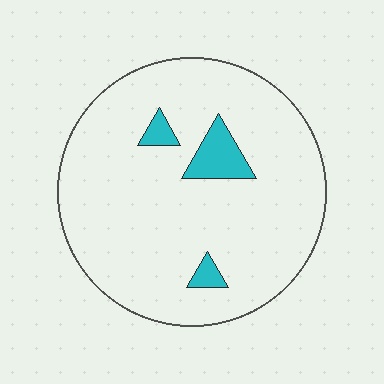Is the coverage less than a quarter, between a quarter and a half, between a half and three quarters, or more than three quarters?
Less than a quarter.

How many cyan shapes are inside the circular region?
3.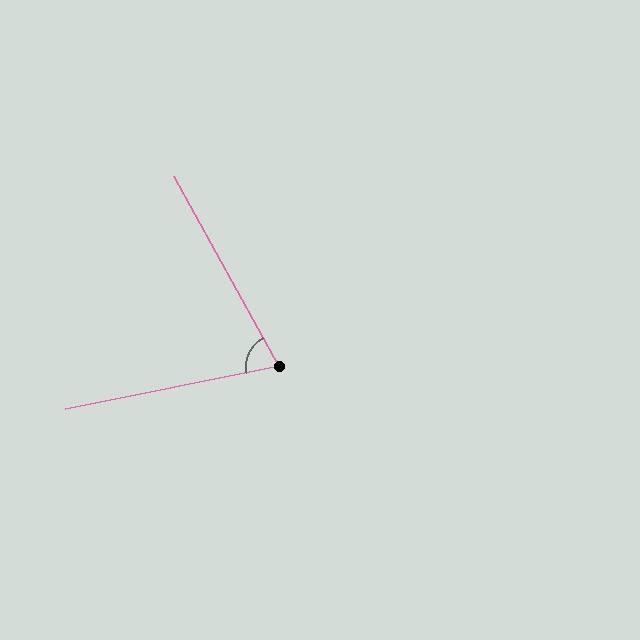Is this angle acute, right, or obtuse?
It is acute.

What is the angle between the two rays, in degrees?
Approximately 73 degrees.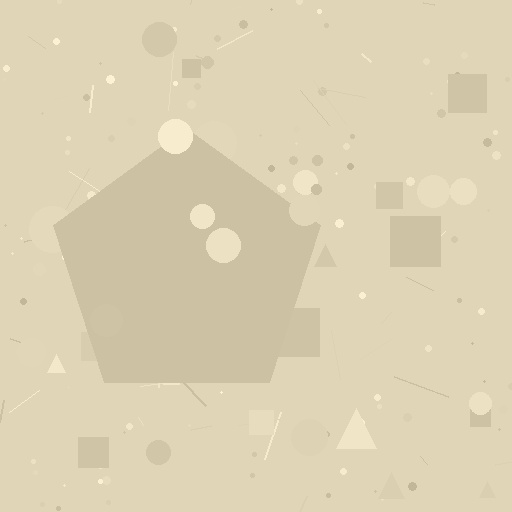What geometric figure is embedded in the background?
A pentagon is embedded in the background.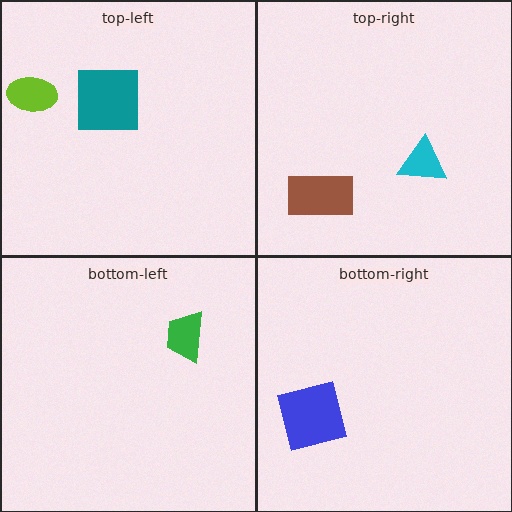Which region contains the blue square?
The bottom-right region.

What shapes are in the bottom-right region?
The blue square.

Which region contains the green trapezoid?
The bottom-left region.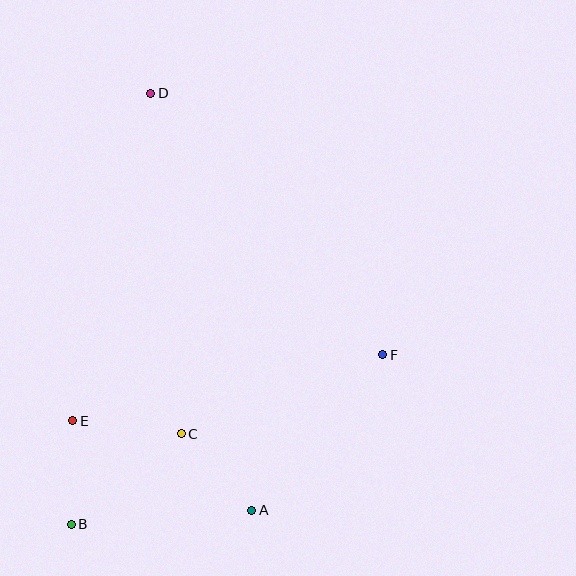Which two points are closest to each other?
Points B and E are closest to each other.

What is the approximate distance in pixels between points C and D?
The distance between C and D is approximately 342 pixels.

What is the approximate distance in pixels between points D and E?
The distance between D and E is approximately 337 pixels.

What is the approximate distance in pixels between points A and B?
The distance between A and B is approximately 181 pixels.